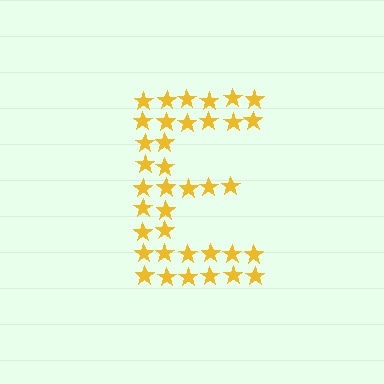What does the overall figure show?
The overall figure shows the letter E.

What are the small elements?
The small elements are stars.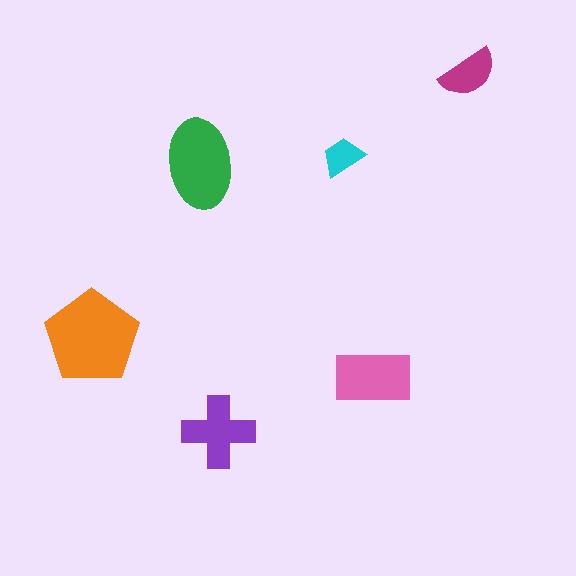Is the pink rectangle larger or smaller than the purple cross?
Larger.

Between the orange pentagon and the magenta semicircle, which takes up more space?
The orange pentagon.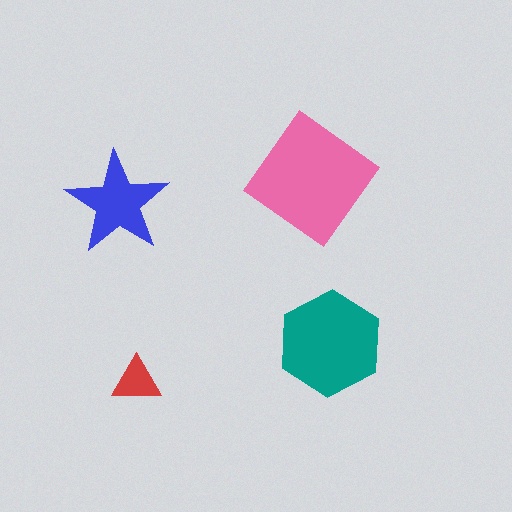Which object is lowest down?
The red triangle is bottommost.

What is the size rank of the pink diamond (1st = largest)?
1st.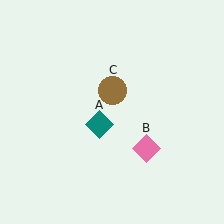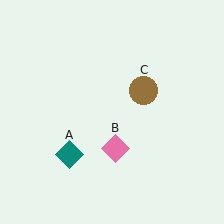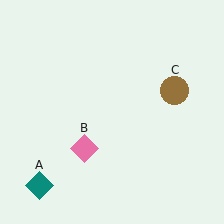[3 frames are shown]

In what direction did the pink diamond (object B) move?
The pink diamond (object B) moved left.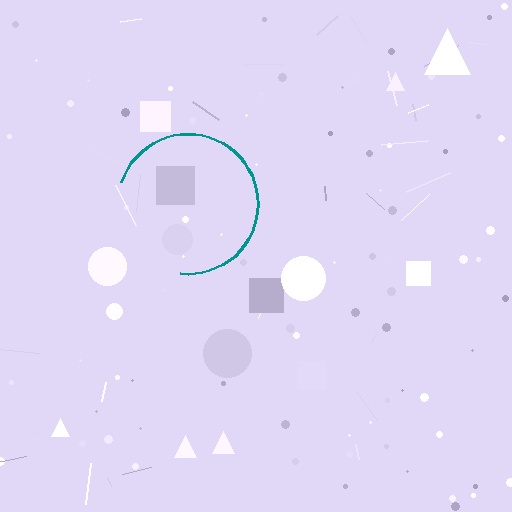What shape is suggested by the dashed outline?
The dashed outline suggests a circle.